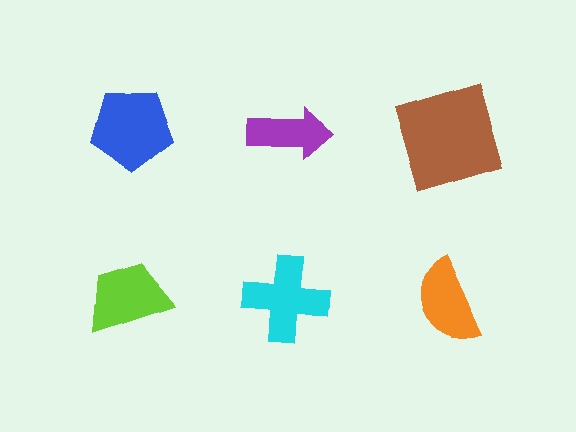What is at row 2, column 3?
An orange semicircle.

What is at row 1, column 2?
A purple arrow.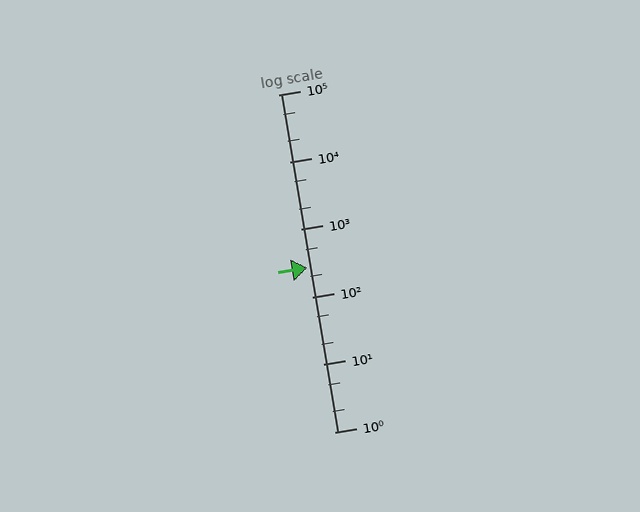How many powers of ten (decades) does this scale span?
The scale spans 5 decades, from 1 to 100000.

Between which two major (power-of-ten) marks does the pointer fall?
The pointer is between 100 and 1000.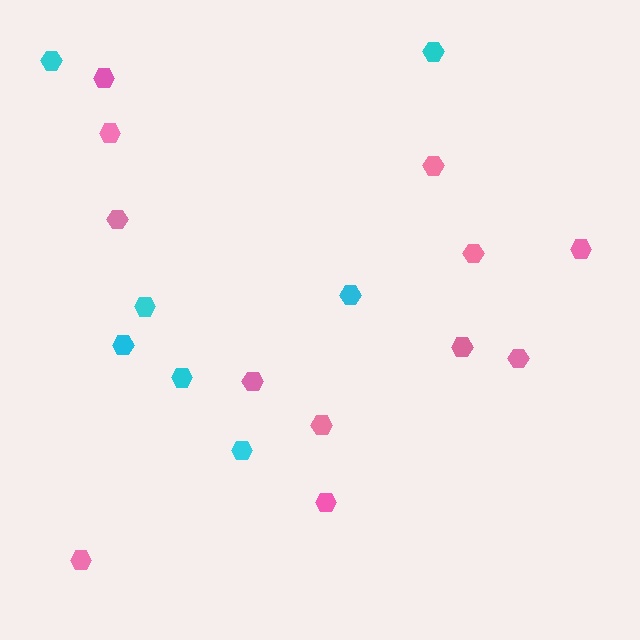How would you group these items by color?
There are 2 groups: one group of cyan hexagons (7) and one group of pink hexagons (12).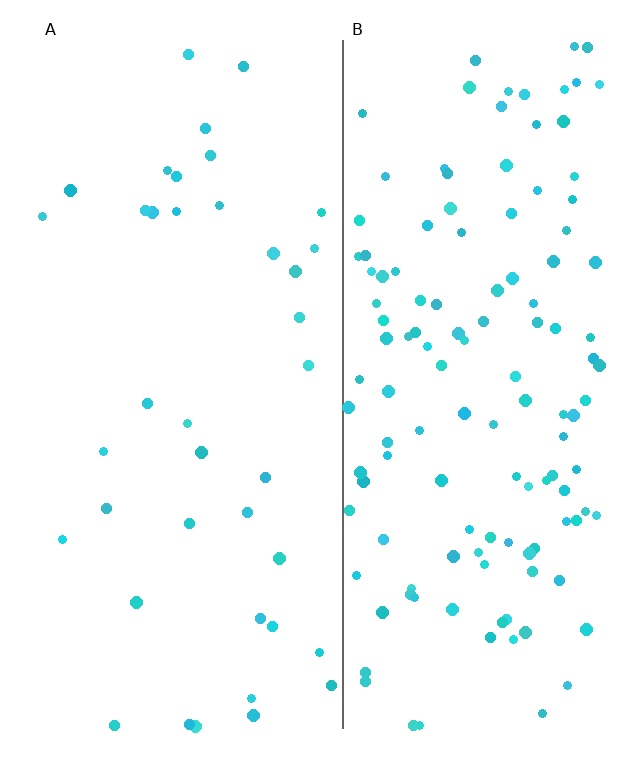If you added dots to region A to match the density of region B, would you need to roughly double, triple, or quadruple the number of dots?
Approximately triple.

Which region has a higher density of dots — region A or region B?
B (the right).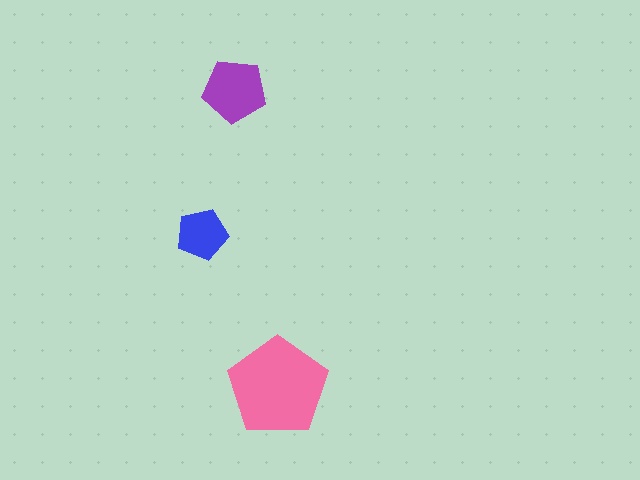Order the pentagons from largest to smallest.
the pink one, the purple one, the blue one.